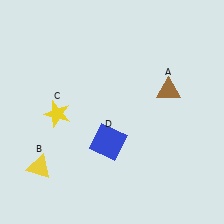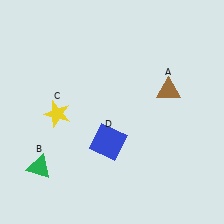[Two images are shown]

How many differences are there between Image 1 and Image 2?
There is 1 difference between the two images.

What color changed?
The triangle (B) changed from yellow in Image 1 to green in Image 2.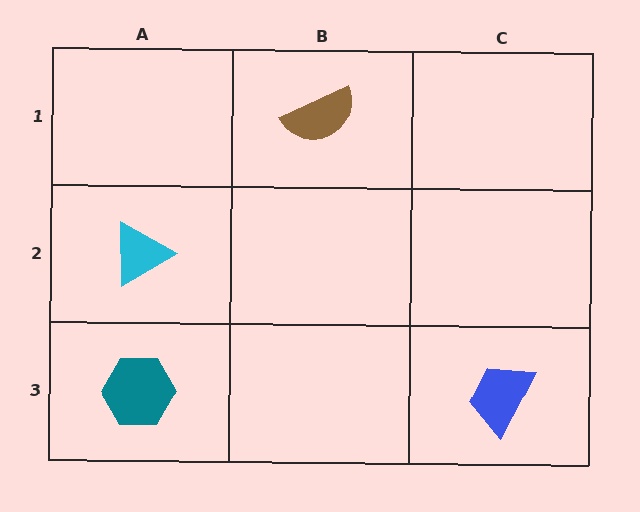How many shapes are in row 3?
2 shapes.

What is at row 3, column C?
A blue trapezoid.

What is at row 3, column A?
A teal hexagon.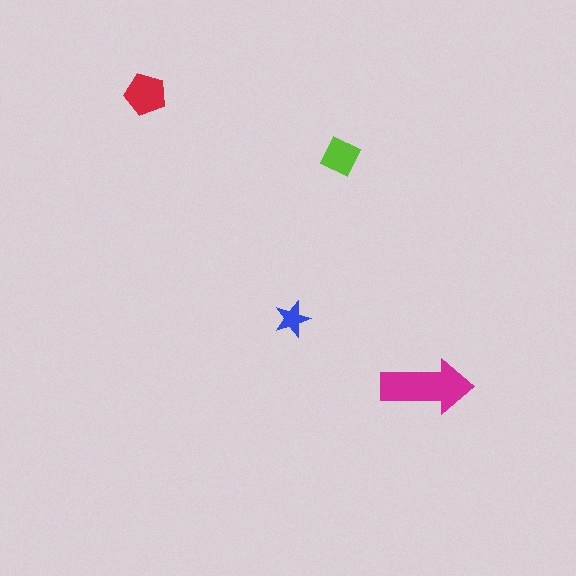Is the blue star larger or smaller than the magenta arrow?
Smaller.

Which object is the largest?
The magenta arrow.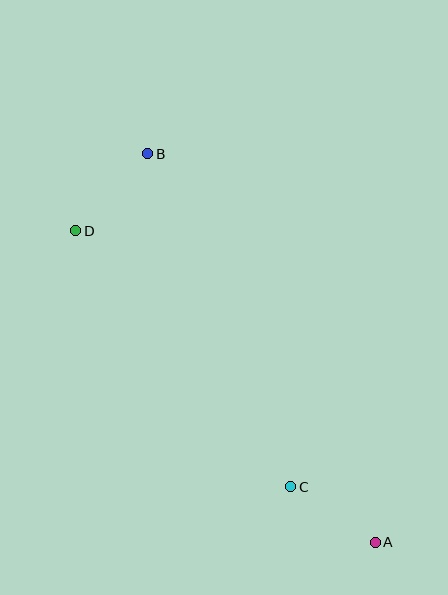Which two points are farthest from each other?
Points A and B are farthest from each other.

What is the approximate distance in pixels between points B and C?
The distance between B and C is approximately 362 pixels.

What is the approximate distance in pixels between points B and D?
The distance between B and D is approximately 105 pixels.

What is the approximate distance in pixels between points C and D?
The distance between C and D is approximately 334 pixels.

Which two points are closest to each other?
Points A and C are closest to each other.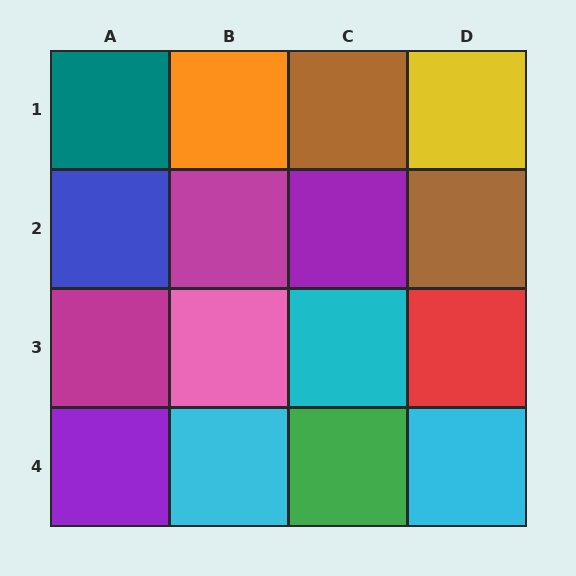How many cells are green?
1 cell is green.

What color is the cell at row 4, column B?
Cyan.